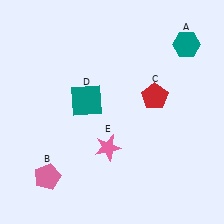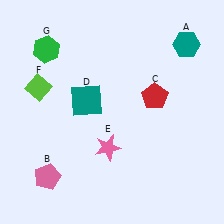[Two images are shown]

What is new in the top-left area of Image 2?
A lime diamond (F) was added in the top-left area of Image 2.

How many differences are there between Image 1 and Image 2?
There are 2 differences between the two images.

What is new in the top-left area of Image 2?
A green hexagon (G) was added in the top-left area of Image 2.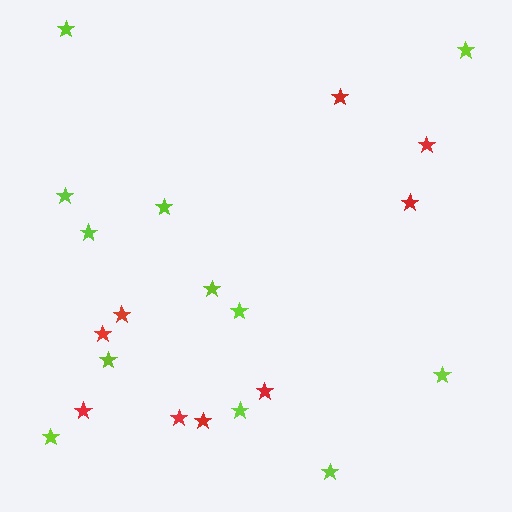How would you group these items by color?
There are 2 groups: one group of red stars (9) and one group of lime stars (12).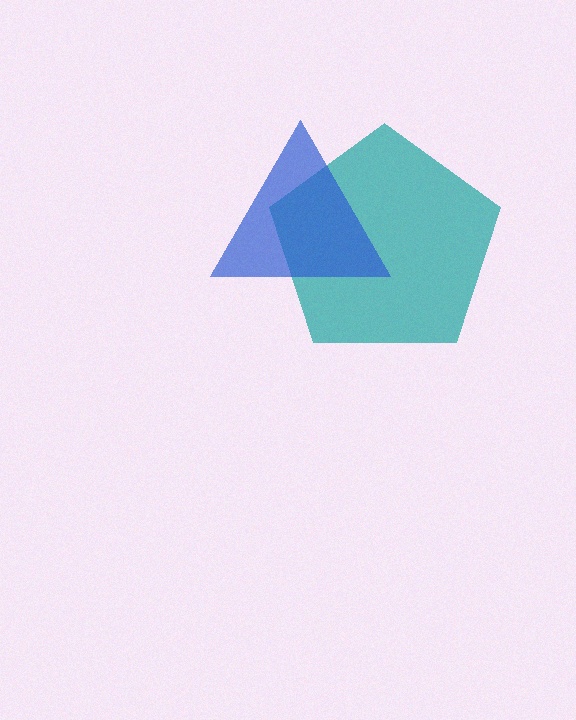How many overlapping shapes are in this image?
There are 2 overlapping shapes in the image.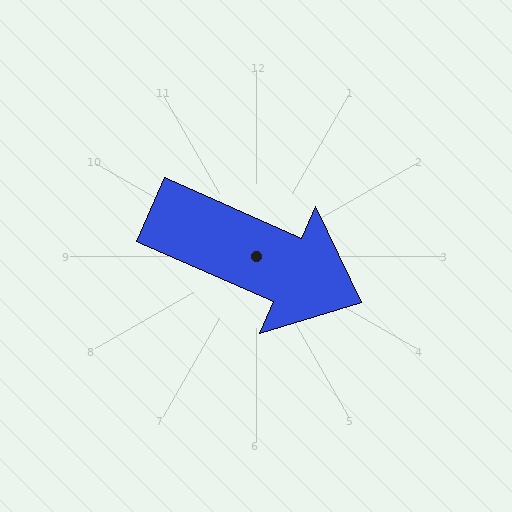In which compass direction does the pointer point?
Southeast.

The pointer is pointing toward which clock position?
Roughly 4 o'clock.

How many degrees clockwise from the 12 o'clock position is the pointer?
Approximately 114 degrees.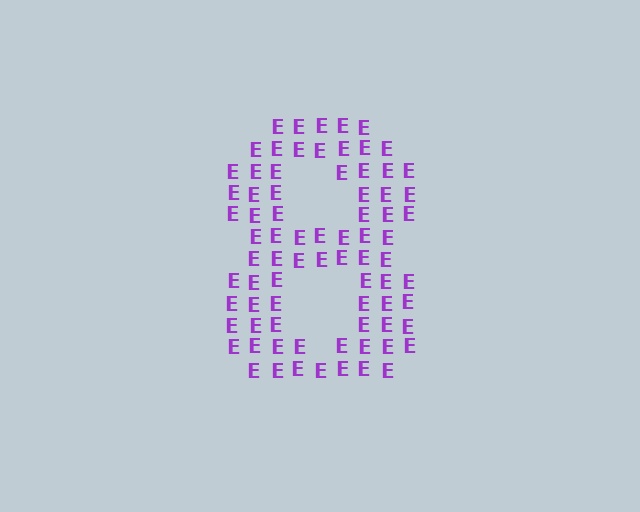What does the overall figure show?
The overall figure shows the digit 8.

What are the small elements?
The small elements are letter E's.